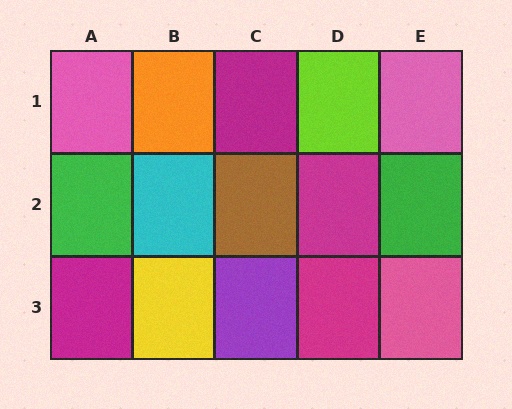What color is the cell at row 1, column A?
Pink.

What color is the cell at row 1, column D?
Lime.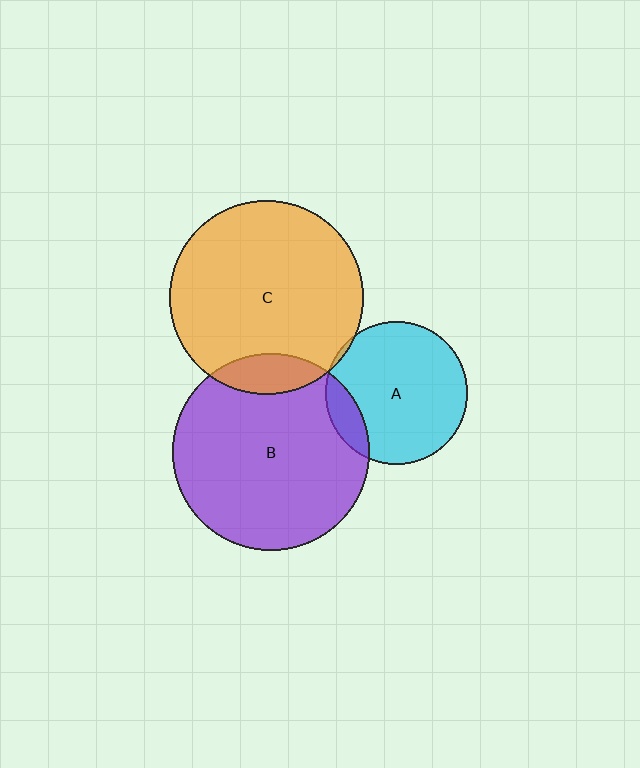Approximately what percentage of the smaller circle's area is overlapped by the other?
Approximately 5%.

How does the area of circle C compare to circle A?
Approximately 1.9 times.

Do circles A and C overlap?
Yes.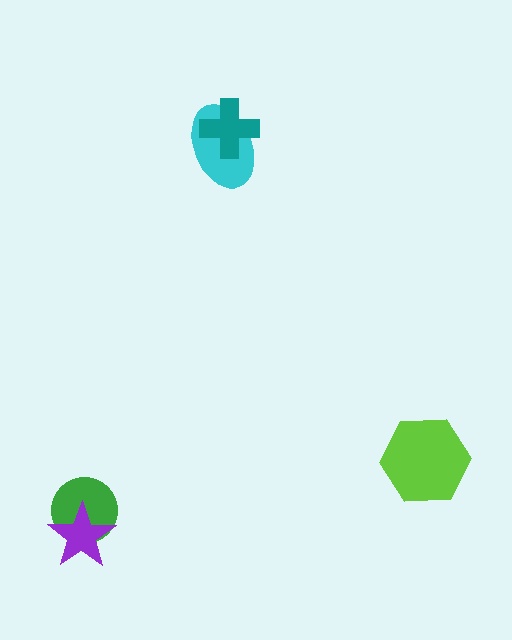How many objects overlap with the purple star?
1 object overlaps with the purple star.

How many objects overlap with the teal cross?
1 object overlaps with the teal cross.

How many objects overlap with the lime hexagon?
0 objects overlap with the lime hexagon.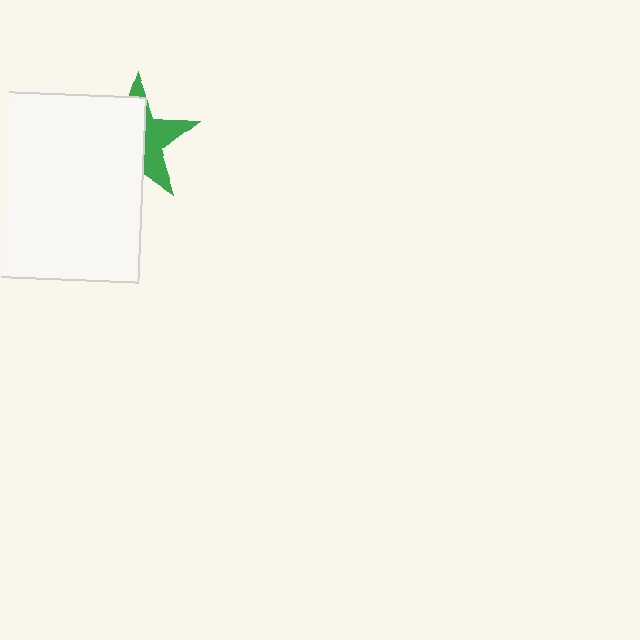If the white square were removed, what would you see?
You would see the complete green star.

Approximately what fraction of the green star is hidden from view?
Roughly 60% of the green star is hidden behind the white square.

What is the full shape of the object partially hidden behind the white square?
The partially hidden object is a green star.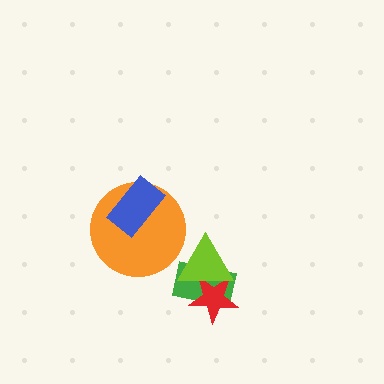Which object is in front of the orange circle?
The blue rectangle is in front of the orange circle.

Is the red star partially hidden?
Yes, it is partially covered by another shape.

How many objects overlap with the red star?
2 objects overlap with the red star.